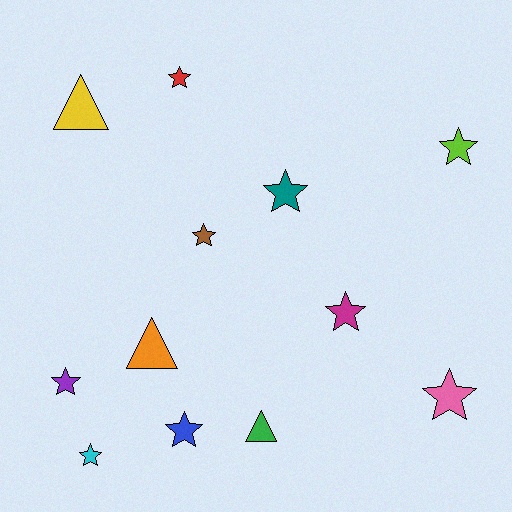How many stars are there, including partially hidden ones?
There are 9 stars.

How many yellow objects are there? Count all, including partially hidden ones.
There is 1 yellow object.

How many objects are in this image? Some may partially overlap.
There are 12 objects.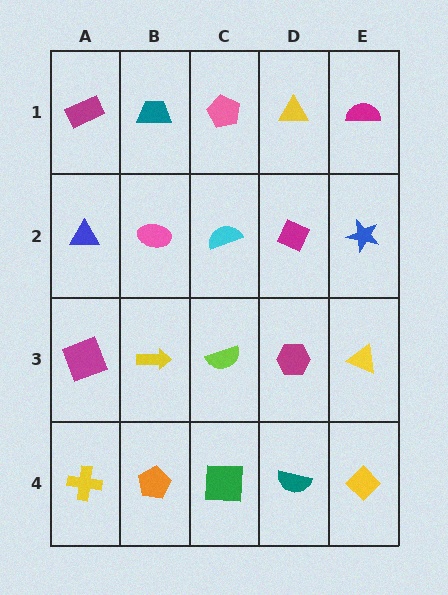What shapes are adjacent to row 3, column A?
A blue triangle (row 2, column A), a yellow cross (row 4, column A), a yellow arrow (row 3, column B).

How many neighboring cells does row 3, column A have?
3.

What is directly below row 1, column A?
A blue triangle.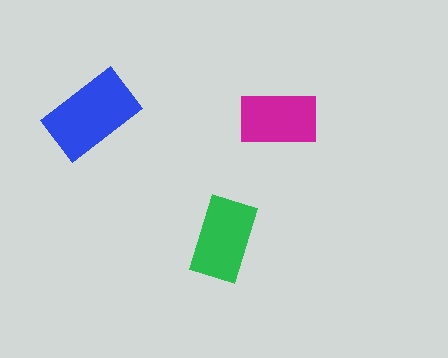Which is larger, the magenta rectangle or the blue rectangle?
The blue one.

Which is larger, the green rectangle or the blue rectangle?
The blue one.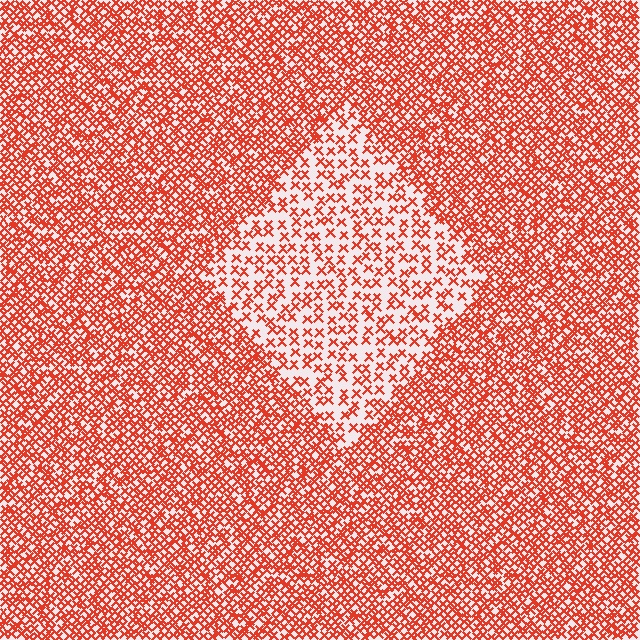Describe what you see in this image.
The image contains small red elements arranged at two different densities. A diamond-shaped region is visible where the elements are less densely packed than the surrounding area.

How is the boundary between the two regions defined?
The boundary is defined by a change in element density (approximately 2.3x ratio). All elements are the same color, size, and shape.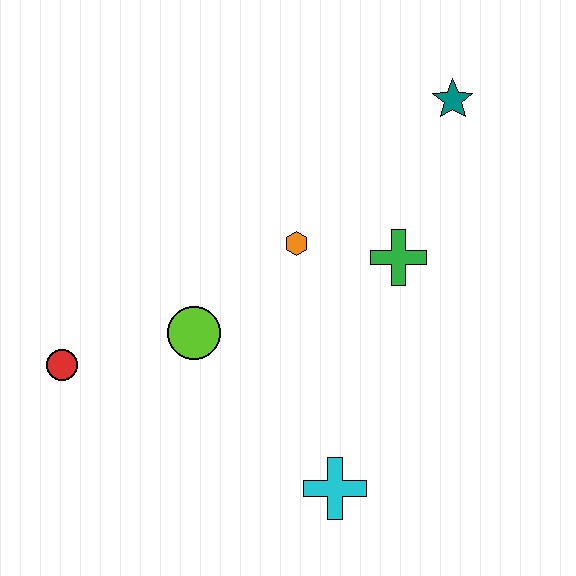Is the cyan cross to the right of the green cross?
No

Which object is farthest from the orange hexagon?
The red circle is farthest from the orange hexagon.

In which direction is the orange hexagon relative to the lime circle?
The orange hexagon is to the right of the lime circle.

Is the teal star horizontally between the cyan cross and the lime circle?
No